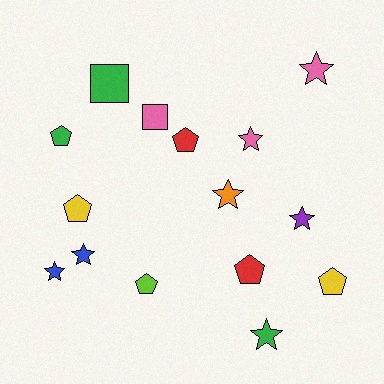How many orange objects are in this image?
There is 1 orange object.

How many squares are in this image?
There are 2 squares.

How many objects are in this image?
There are 15 objects.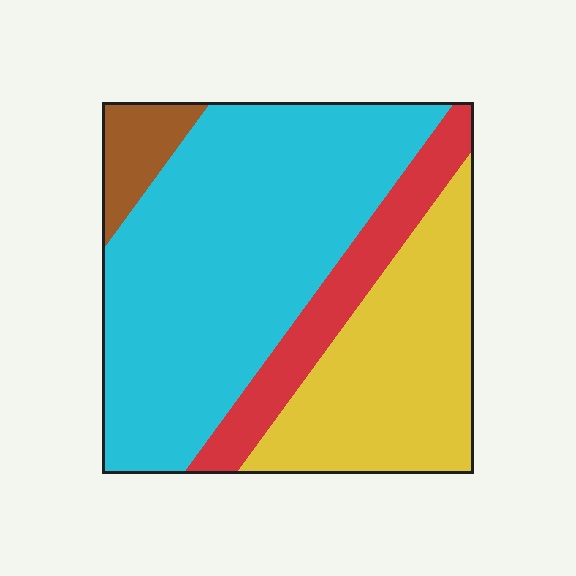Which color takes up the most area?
Cyan, at roughly 50%.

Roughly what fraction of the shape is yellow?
Yellow takes up between a sixth and a third of the shape.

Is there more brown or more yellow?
Yellow.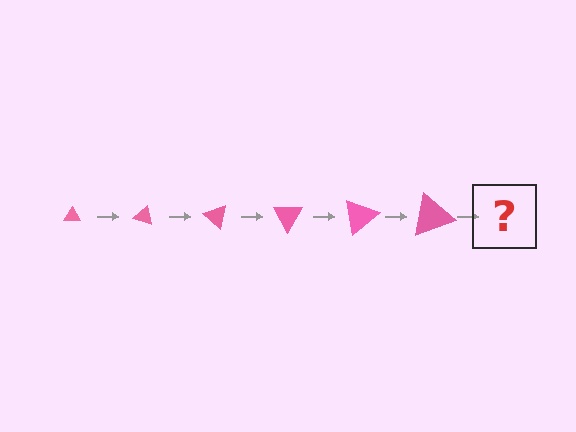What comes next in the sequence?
The next element should be a triangle, larger than the previous one and rotated 120 degrees from the start.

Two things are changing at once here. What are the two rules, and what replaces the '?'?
The two rules are that the triangle grows larger each step and it rotates 20 degrees each step. The '?' should be a triangle, larger than the previous one and rotated 120 degrees from the start.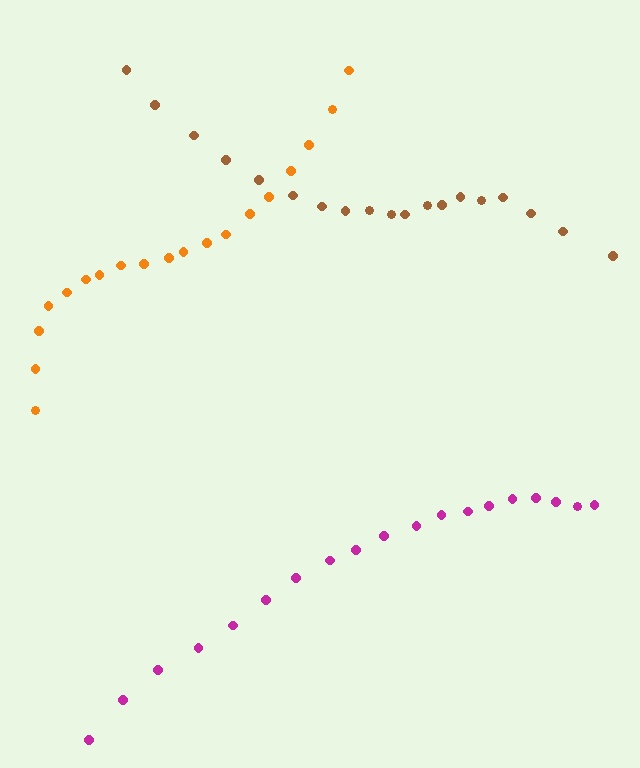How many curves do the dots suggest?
There are 3 distinct paths.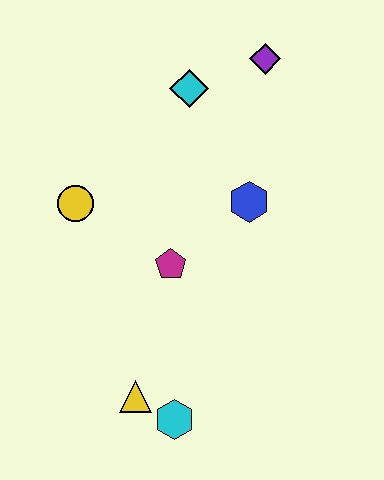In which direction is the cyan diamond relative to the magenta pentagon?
The cyan diamond is above the magenta pentagon.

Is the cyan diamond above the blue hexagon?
Yes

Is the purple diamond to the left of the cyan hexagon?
No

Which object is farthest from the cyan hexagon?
The purple diamond is farthest from the cyan hexagon.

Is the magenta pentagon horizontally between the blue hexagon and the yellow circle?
Yes